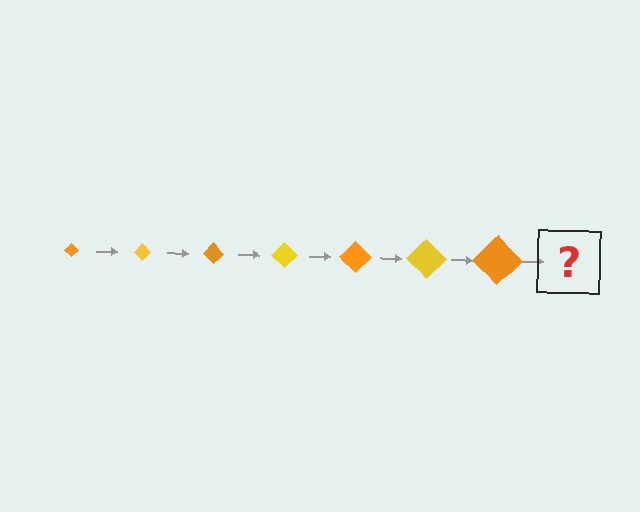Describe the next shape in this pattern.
It should be a yellow diamond, larger than the previous one.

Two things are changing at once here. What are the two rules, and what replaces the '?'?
The two rules are that the diamond grows larger each step and the color cycles through orange and yellow. The '?' should be a yellow diamond, larger than the previous one.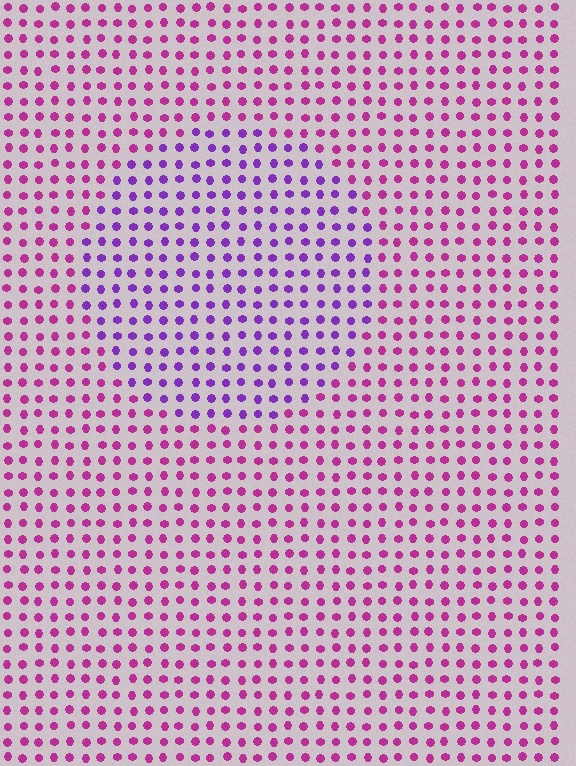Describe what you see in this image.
The image is filled with small magenta elements in a uniform arrangement. A circle-shaped region is visible where the elements are tinted to a slightly different hue, forming a subtle color boundary.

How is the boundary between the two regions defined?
The boundary is defined purely by a slight shift in hue (about 39 degrees). Spacing, size, and orientation are identical on both sides.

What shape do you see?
I see a circle.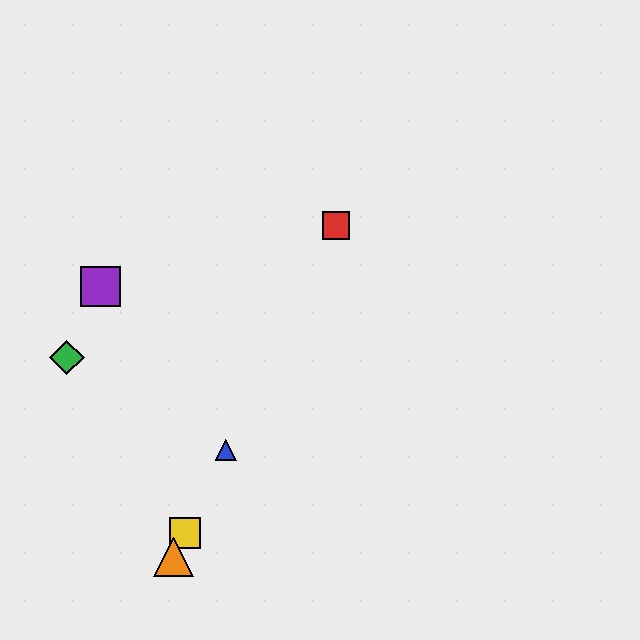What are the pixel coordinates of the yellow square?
The yellow square is at (185, 533).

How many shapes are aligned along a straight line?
4 shapes (the red square, the blue triangle, the yellow square, the orange triangle) are aligned along a straight line.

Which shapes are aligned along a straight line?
The red square, the blue triangle, the yellow square, the orange triangle are aligned along a straight line.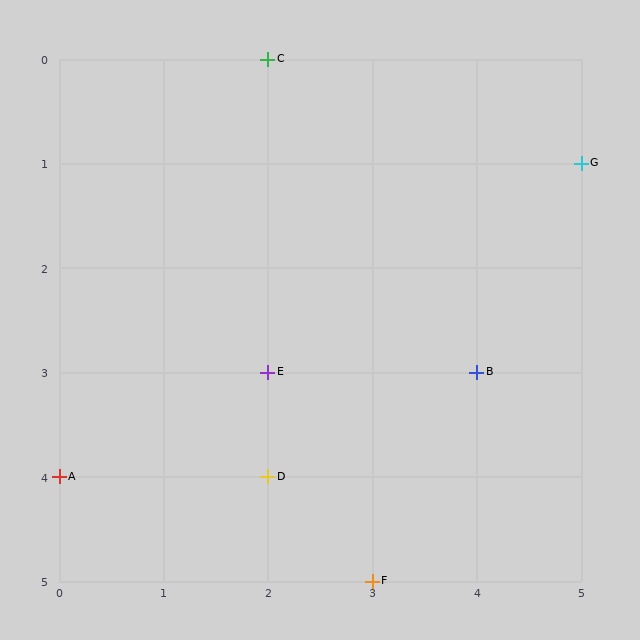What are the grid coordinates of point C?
Point C is at grid coordinates (2, 0).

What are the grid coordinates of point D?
Point D is at grid coordinates (2, 4).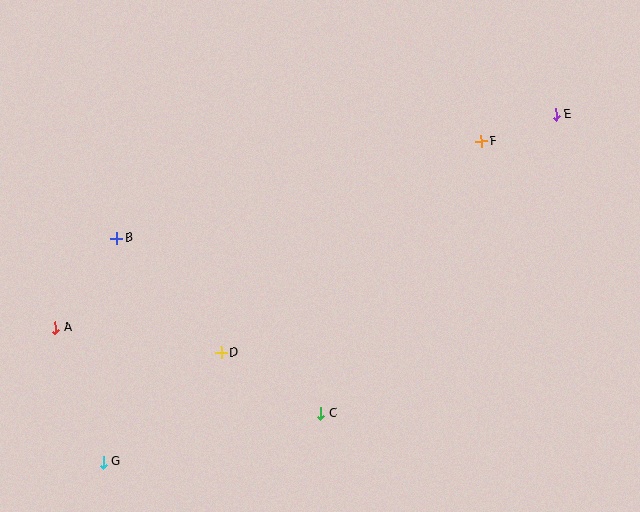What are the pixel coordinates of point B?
Point B is at (117, 238).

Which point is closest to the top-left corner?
Point B is closest to the top-left corner.